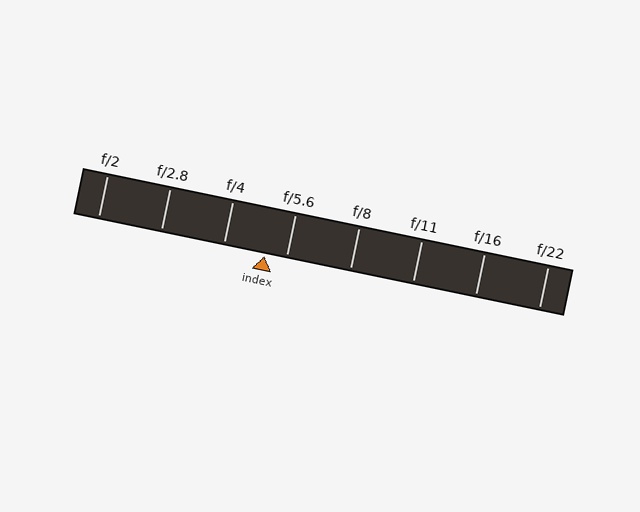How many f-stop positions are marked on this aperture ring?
There are 8 f-stop positions marked.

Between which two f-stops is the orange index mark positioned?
The index mark is between f/4 and f/5.6.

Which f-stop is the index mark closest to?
The index mark is closest to f/5.6.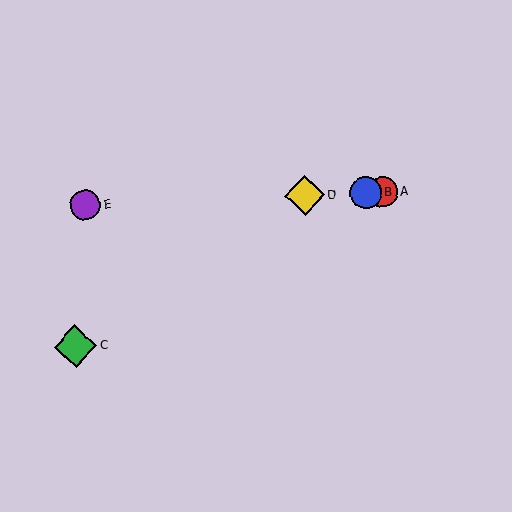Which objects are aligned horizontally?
Objects A, B, D, E are aligned horizontally.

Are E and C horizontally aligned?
No, E is at y≈205 and C is at y≈346.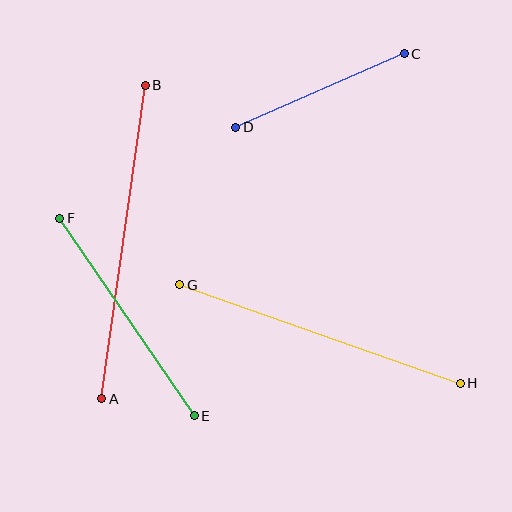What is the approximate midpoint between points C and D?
The midpoint is at approximately (320, 91) pixels.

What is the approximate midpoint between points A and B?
The midpoint is at approximately (124, 242) pixels.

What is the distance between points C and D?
The distance is approximately 184 pixels.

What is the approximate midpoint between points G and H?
The midpoint is at approximately (320, 334) pixels.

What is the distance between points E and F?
The distance is approximately 239 pixels.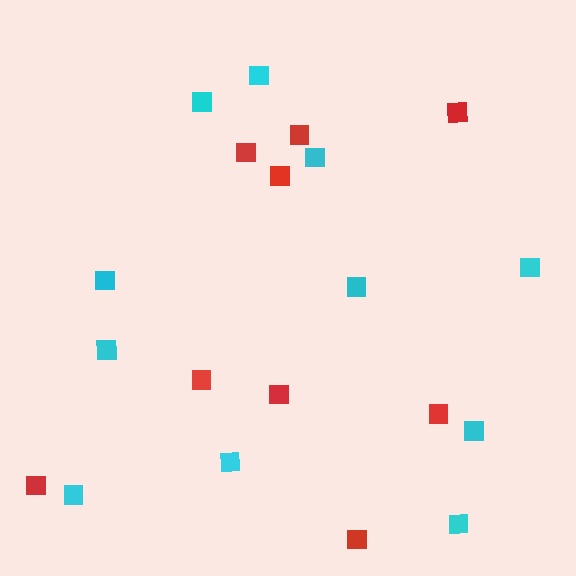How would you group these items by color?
There are 2 groups: one group of cyan squares (11) and one group of red squares (9).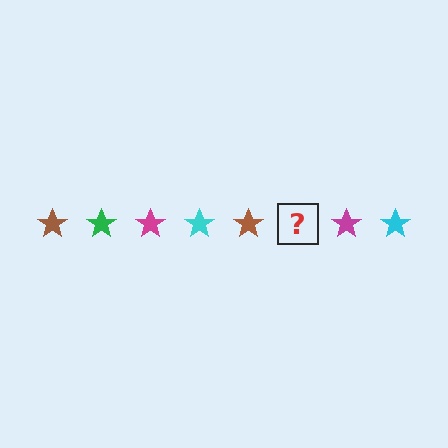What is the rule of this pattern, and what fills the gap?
The rule is that the pattern cycles through brown, green, magenta, cyan stars. The gap should be filled with a green star.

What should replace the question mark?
The question mark should be replaced with a green star.